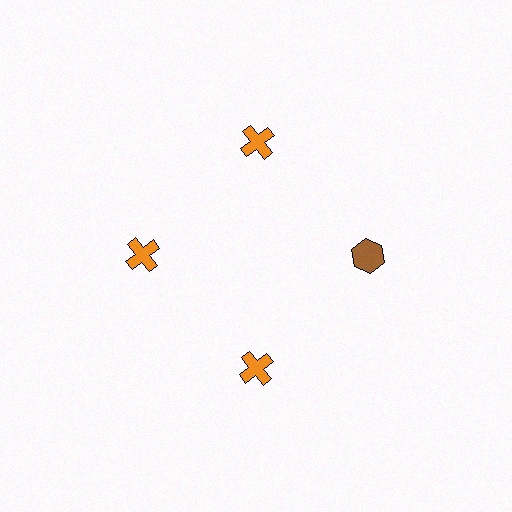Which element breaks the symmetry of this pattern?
The brown hexagon at roughly the 3 o'clock position breaks the symmetry. All other shapes are orange crosses.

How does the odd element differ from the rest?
It differs in both color (brown instead of orange) and shape (hexagon instead of cross).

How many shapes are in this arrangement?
There are 4 shapes arranged in a ring pattern.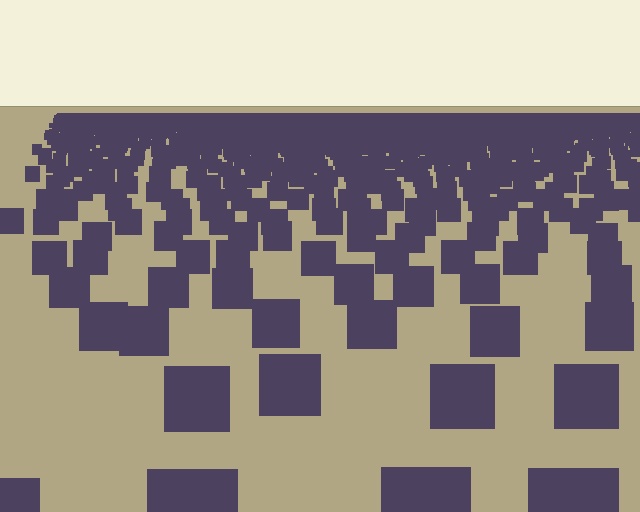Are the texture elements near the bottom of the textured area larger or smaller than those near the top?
Larger. Near the bottom, elements are closer to the viewer and appear at a bigger on-screen size.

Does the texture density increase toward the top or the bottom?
Density increases toward the top.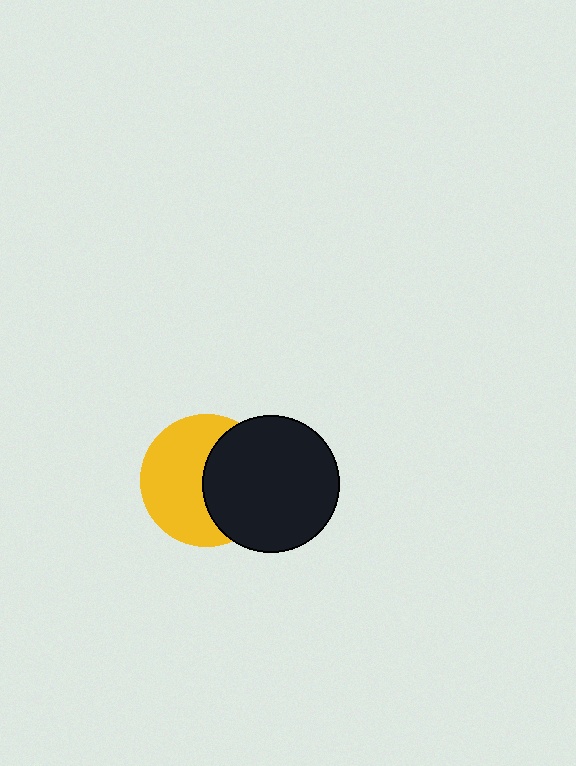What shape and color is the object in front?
The object in front is a black circle.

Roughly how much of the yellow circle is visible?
About half of it is visible (roughly 57%).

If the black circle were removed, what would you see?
You would see the complete yellow circle.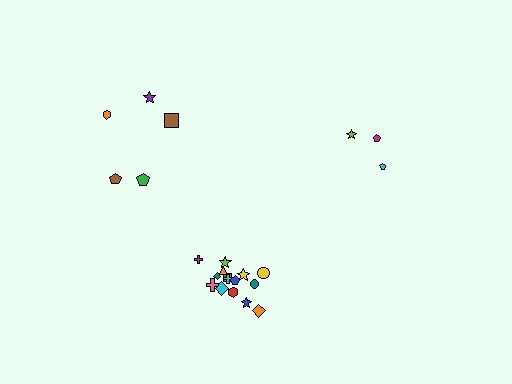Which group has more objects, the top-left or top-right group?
The top-left group.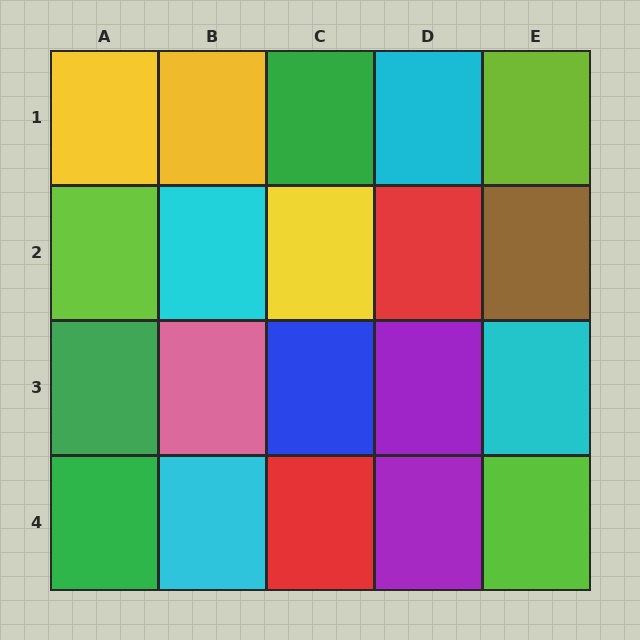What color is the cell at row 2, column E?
Brown.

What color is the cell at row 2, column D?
Red.